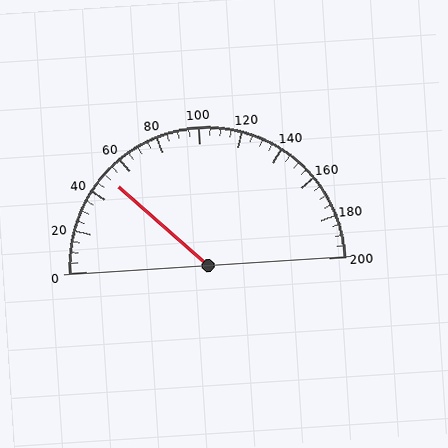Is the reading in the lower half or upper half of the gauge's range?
The reading is in the lower half of the range (0 to 200).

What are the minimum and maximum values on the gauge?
The gauge ranges from 0 to 200.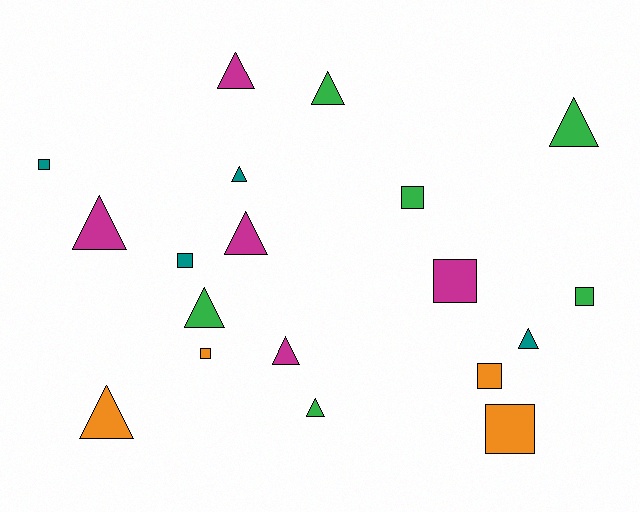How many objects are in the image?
There are 19 objects.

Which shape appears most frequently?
Triangle, with 11 objects.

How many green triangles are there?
There are 4 green triangles.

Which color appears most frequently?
Green, with 6 objects.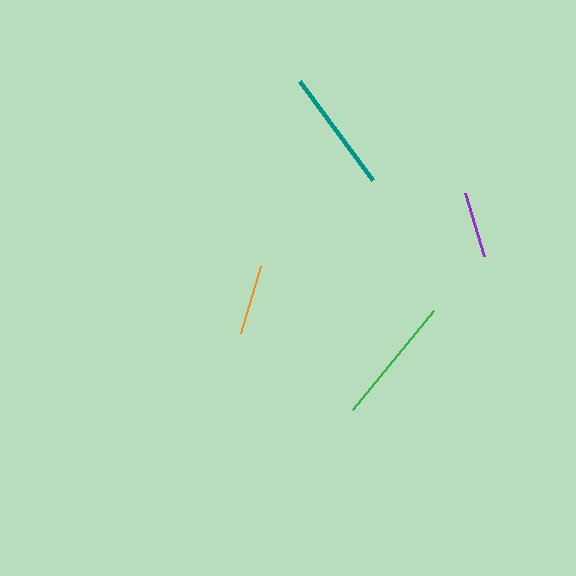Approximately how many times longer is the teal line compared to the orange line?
The teal line is approximately 1.8 times the length of the orange line.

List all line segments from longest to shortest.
From longest to shortest: green, teal, orange, purple.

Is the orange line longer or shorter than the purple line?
The orange line is longer than the purple line.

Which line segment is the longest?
The green line is the longest at approximately 129 pixels.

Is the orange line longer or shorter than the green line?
The green line is longer than the orange line.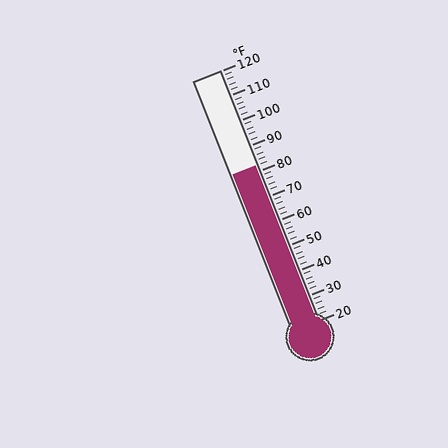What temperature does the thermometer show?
The thermometer shows approximately 82°F.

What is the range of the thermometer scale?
The thermometer scale ranges from 20°F to 120°F.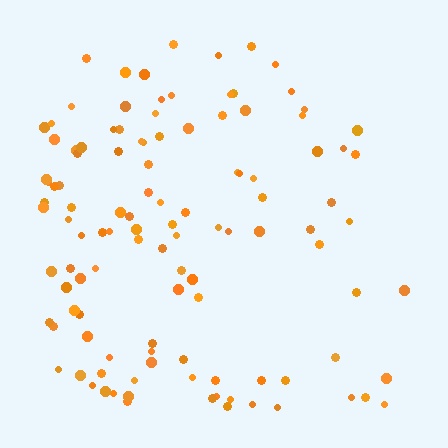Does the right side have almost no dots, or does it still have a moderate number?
Still a moderate number, just noticeably fewer than the left.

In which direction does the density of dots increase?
From right to left, with the left side densest.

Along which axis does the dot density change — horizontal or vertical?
Horizontal.